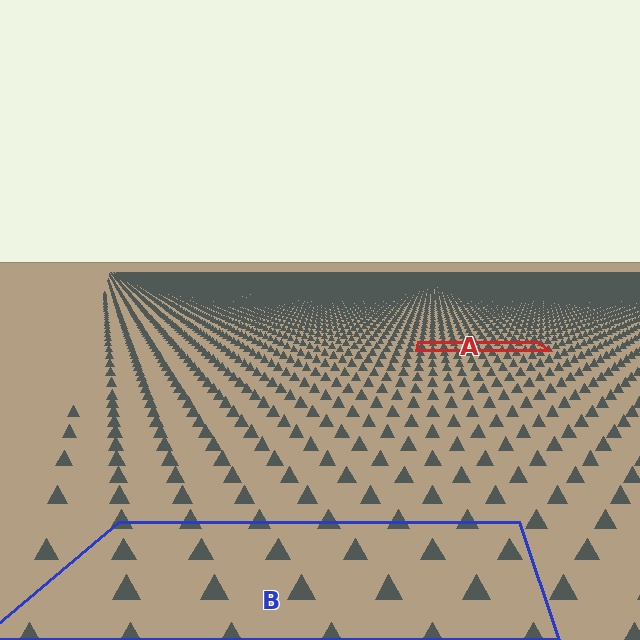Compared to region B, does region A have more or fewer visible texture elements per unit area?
Region A has more texture elements per unit area — they are packed more densely because it is farther away.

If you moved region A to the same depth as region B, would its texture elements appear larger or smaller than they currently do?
They would appear larger. At a closer depth, the same texture elements are projected at a bigger on-screen size.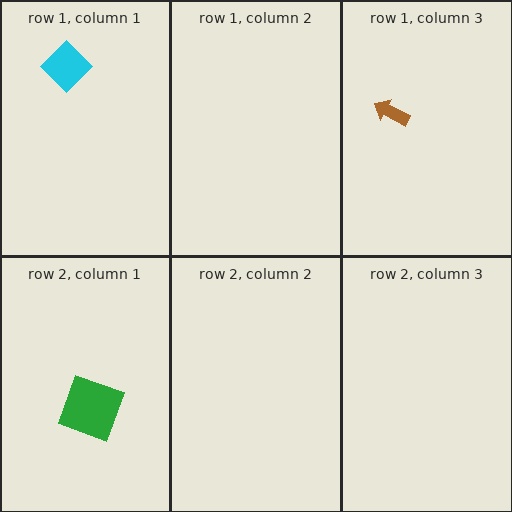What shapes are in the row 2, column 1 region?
The green square.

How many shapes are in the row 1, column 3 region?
1.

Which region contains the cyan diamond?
The row 1, column 1 region.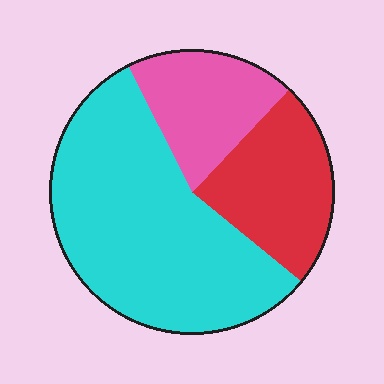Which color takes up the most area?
Cyan, at roughly 55%.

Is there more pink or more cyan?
Cyan.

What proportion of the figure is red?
Red covers around 25% of the figure.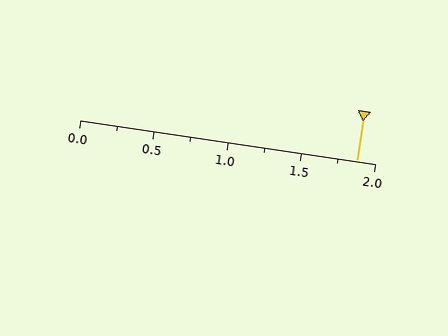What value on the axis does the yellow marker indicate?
The marker indicates approximately 1.88.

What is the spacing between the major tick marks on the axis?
The major ticks are spaced 0.5 apart.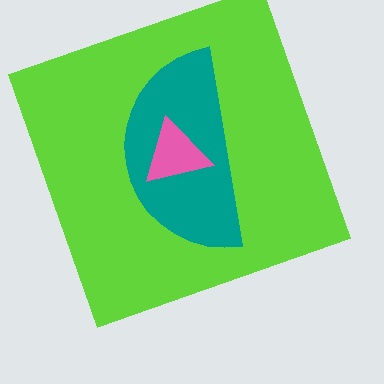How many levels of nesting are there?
3.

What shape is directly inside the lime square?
The teal semicircle.